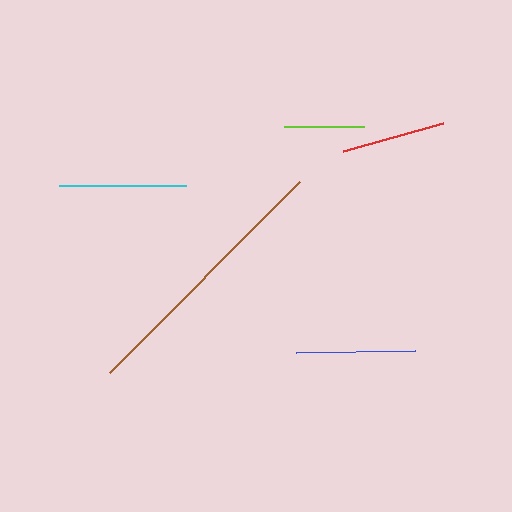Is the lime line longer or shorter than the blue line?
The blue line is longer than the lime line.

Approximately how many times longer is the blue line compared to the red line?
The blue line is approximately 1.1 times the length of the red line.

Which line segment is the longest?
The brown line is the longest at approximately 269 pixels.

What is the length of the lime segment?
The lime segment is approximately 79 pixels long.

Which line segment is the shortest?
The lime line is the shortest at approximately 79 pixels.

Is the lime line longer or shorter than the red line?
The red line is longer than the lime line.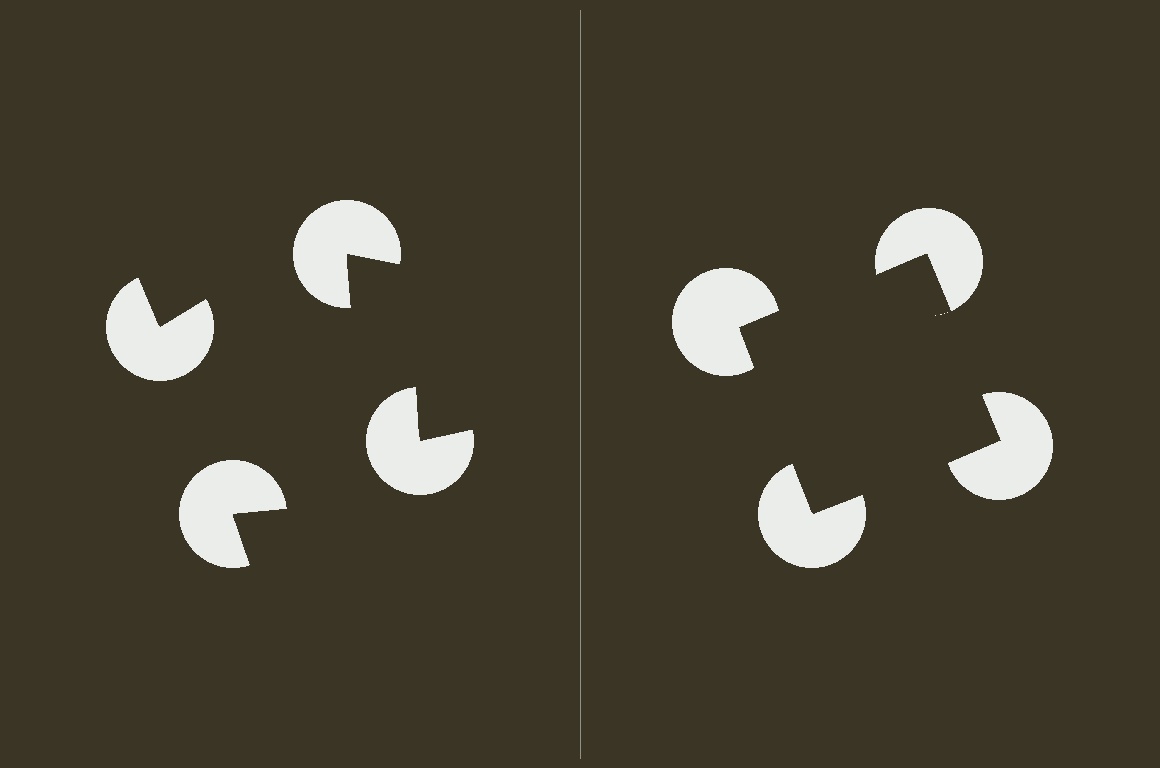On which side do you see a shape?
An illusory square appears on the right side. On the left side the wedge cuts are rotated, so no coherent shape forms.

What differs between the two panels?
The pac-man discs are positioned identically on both sides; only the wedge orientations differ. On the right they align to a square; on the left they are misaligned.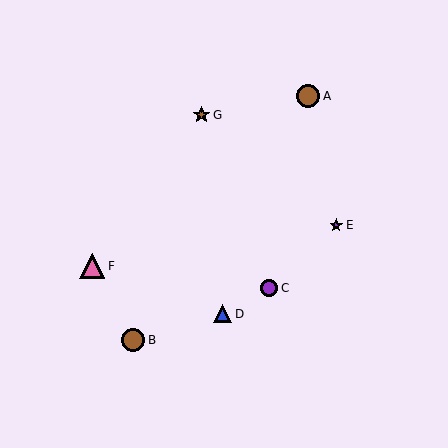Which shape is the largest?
The pink triangle (labeled F) is the largest.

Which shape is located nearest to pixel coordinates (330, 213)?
The purple star (labeled E) at (336, 225) is nearest to that location.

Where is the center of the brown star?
The center of the brown star is at (202, 115).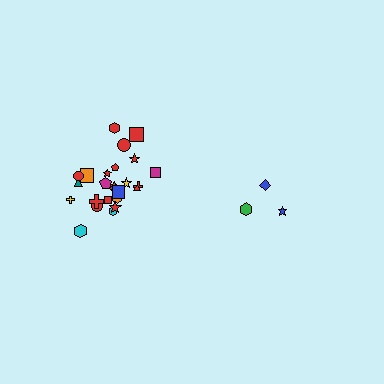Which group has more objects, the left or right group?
The left group.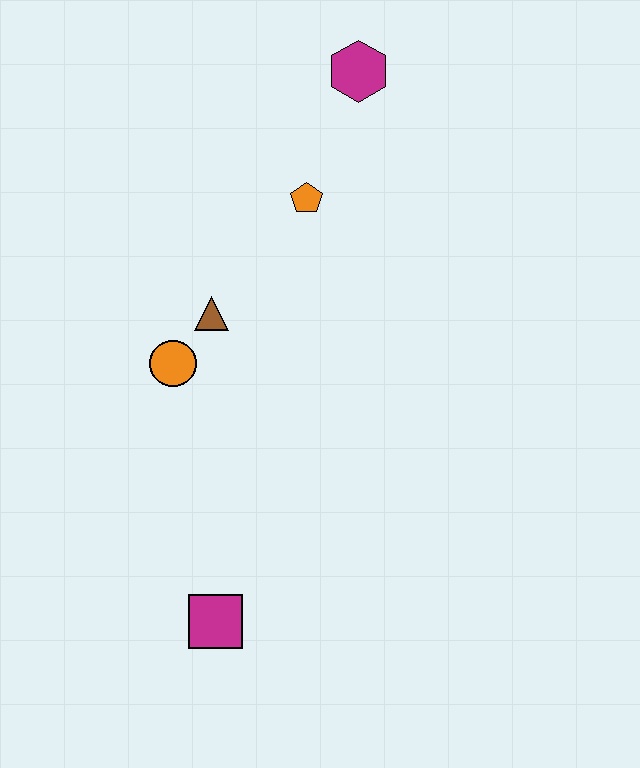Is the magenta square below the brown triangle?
Yes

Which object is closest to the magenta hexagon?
The orange pentagon is closest to the magenta hexagon.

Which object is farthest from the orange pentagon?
The magenta square is farthest from the orange pentagon.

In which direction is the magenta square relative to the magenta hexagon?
The magenta square is below the magenta hexagon.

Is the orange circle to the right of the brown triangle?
No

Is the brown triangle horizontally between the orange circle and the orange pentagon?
Yes